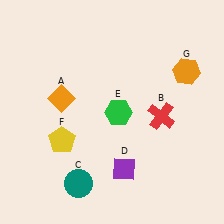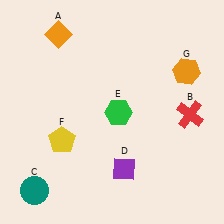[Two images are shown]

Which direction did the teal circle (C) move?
The teal circle (C) moved left.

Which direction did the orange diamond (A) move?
The orange diamond (A) moved up.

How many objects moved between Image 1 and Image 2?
3 objects moved between the two images.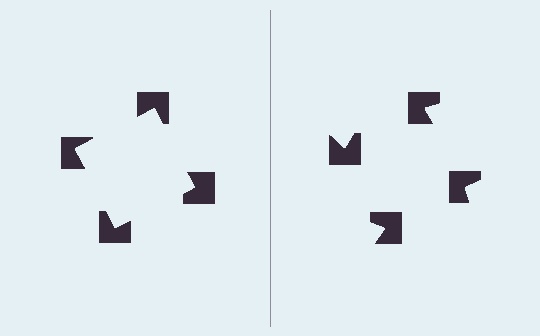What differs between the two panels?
The notched squares are positioned identically on both sides; only the wedge orientations differ. On the left they align to a square; on the right they are misaligned.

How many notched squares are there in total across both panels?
8 — 4 on each side.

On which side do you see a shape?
An illusory square appears on the left side. On the right side the wedge cuts are rotated, so no coherent shape forms.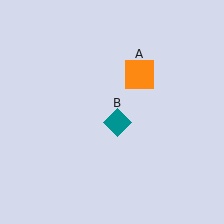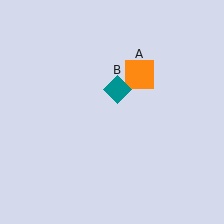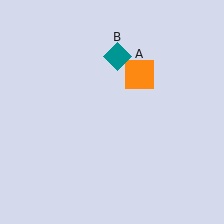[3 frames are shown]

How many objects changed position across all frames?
1 object changed position: teal diamond (object B).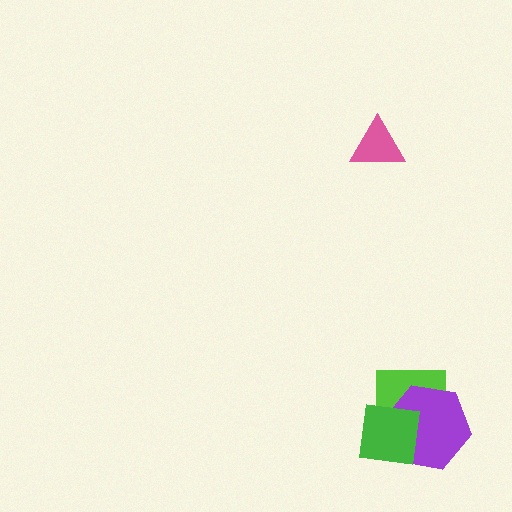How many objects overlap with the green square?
2 objects overlap with the green square.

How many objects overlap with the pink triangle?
0 objects overlap with the pink triangle.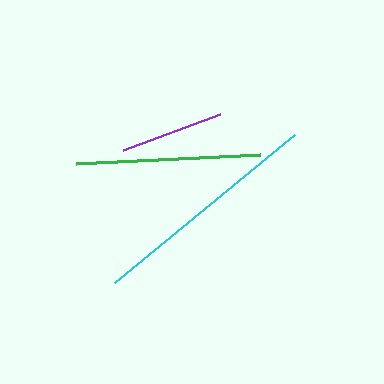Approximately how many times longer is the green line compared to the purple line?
The green line is approximately 1.8 times the length of the purple line.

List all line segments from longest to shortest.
From longest to shortest: cyan, green, purple.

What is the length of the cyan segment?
The cyan segment is approximately 233 pixels long.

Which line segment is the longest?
The cyan line is the longest at approximately 233 pixels.